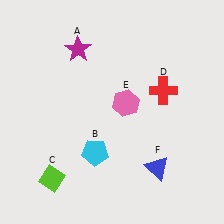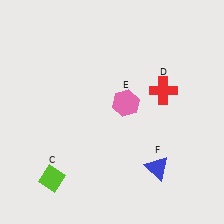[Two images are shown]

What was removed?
The cyan pentagon (B), the magenta star (A) were removed in Image 2.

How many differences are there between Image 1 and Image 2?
There are 2 differences between the two images.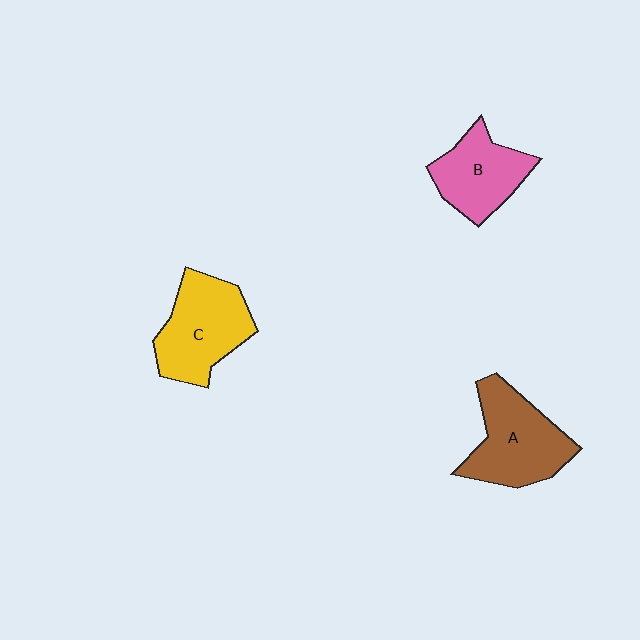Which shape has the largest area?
Shape A (brown).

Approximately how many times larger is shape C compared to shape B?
Approximately 1.3 times.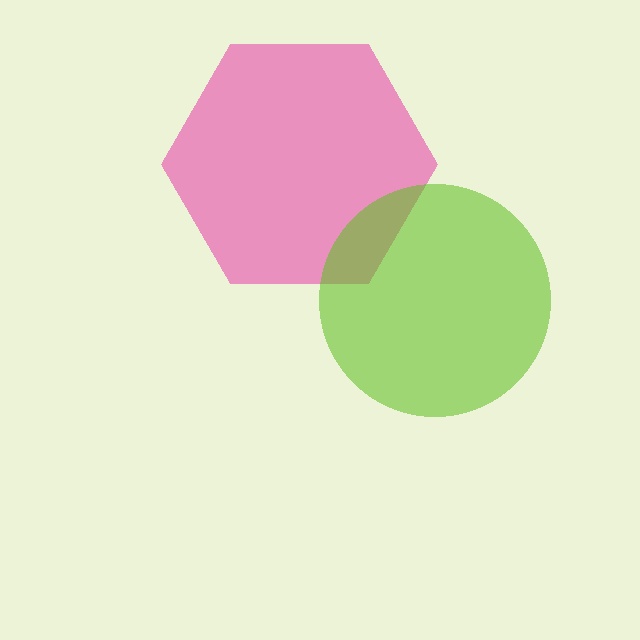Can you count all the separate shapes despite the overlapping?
Yes, there are 2 separate shapes.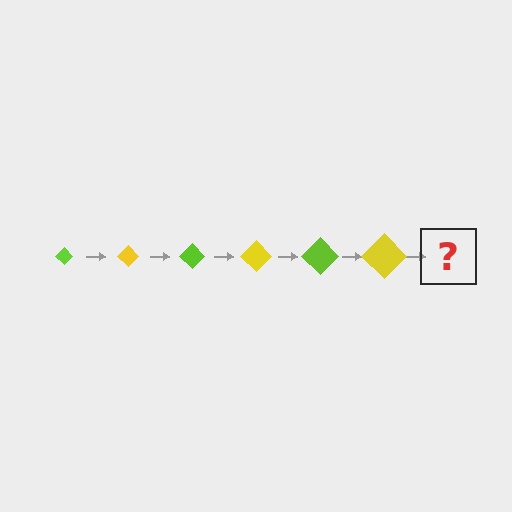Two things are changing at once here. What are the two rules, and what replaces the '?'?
The two rules are that the diamond grows larger each step and the color cycles through lime and yellow. The '?' should be a lime diamond, larger than the previous one.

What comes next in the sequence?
The next element should be a lime diamond, larger than the previous one.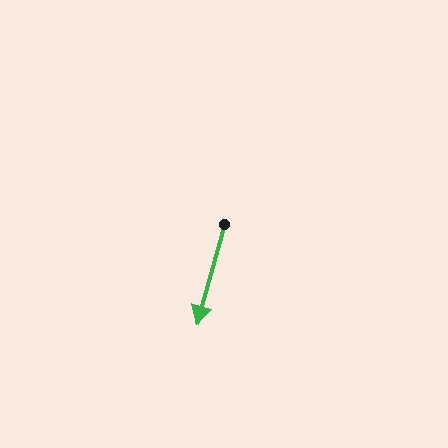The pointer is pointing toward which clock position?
Roughly 7 o'clock.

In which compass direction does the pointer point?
South.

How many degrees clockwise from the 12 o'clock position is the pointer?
Approximately 195 degrees.